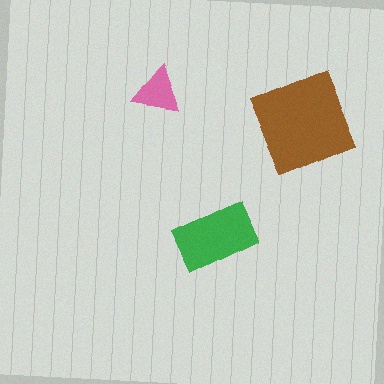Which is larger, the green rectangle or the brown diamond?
The brown diamond.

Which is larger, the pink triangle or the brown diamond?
The brown diamond.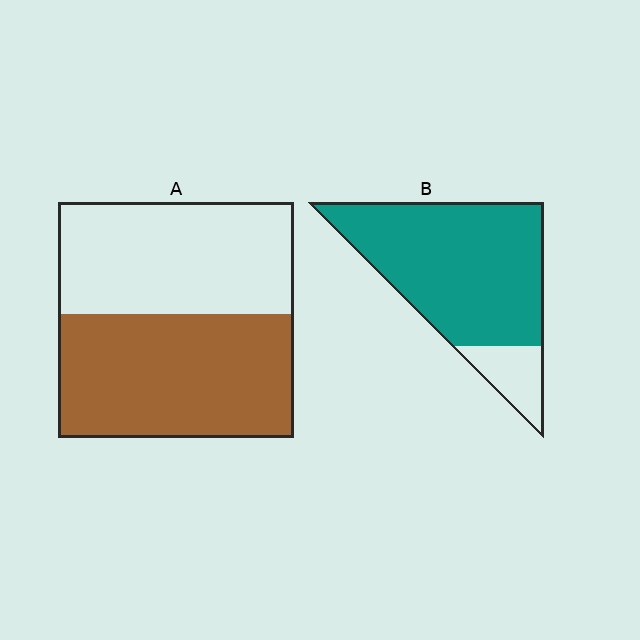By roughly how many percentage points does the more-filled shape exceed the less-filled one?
By roughly 30 percentage points (B over A).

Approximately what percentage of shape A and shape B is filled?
A is approximately 55% and B is approximately 85%.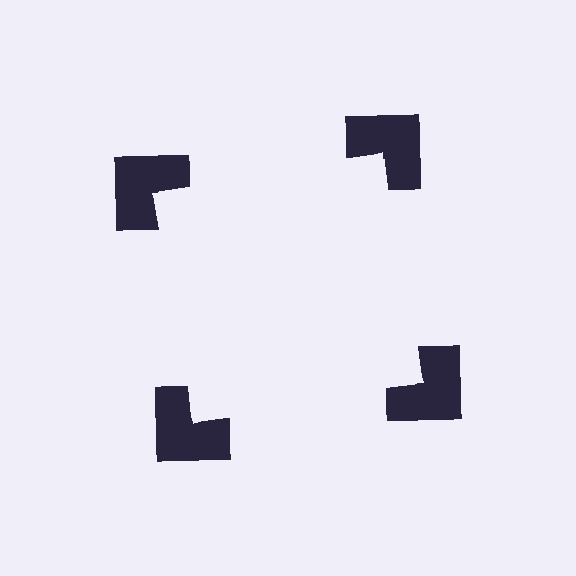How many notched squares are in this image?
There are 4 — one at each vertex of the illusory square.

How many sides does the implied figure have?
4 sides.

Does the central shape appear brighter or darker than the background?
It typically appears slightly brighter than the background, even though no actual brightness change is drawn.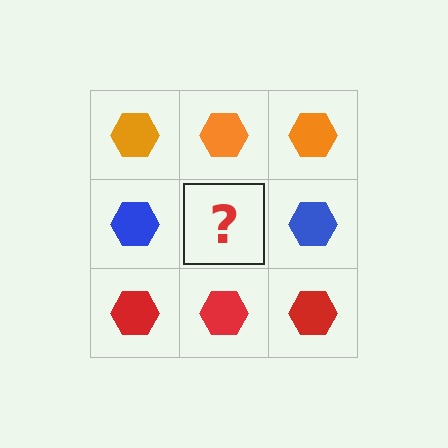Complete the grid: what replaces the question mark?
The question mark should be replaced with a blue hexagon.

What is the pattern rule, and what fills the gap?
The rule is that each row has a consistent color. The gap should be filled with a blue hexagon.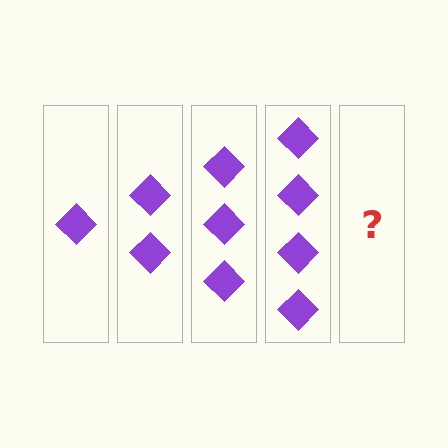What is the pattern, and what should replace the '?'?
The pattern is that each step adds one more diamond. The '?' should be 5 diamonds.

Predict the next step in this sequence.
The next step is 5 diamonds.